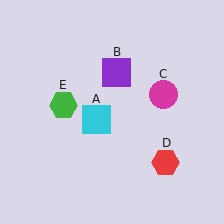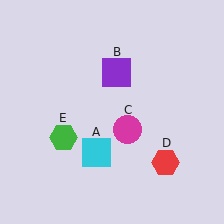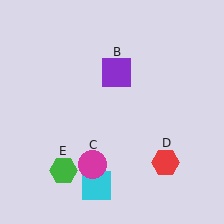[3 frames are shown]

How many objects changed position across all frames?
3 objects changed position: cyan square (object A), magenta circle (object C), green hexagon (object E).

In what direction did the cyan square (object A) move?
The cyan square (object A) moved down.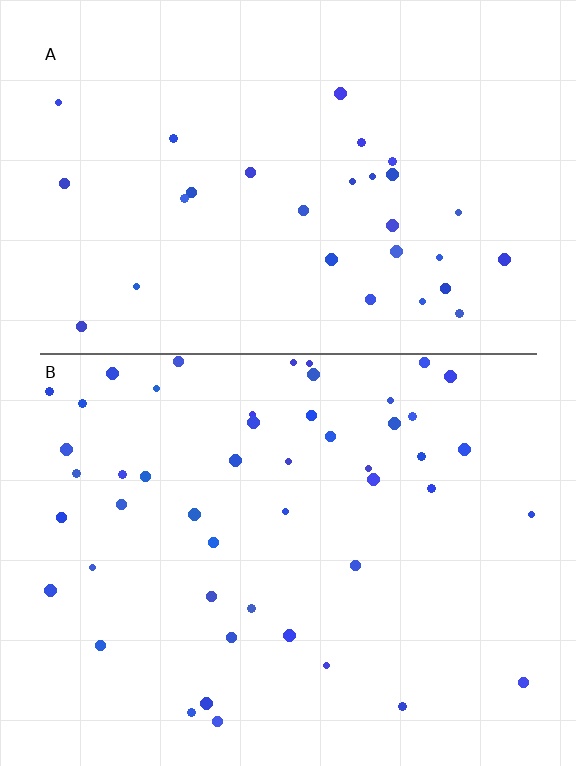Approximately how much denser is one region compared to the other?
Approximately 1.6× — region B over region A.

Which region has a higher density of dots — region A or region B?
B (the bottom).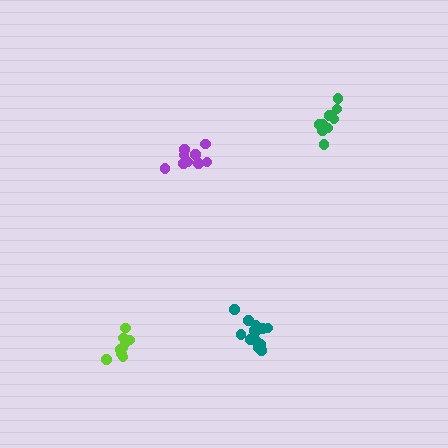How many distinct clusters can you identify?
There are 4 distinct clusters.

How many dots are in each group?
Group 1: 9 dots, Group 2: 13 dots, Group 3: 9 dots, Group 4: 10 dots (41 total).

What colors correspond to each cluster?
The clusters are colored: purple, teal, lime, green.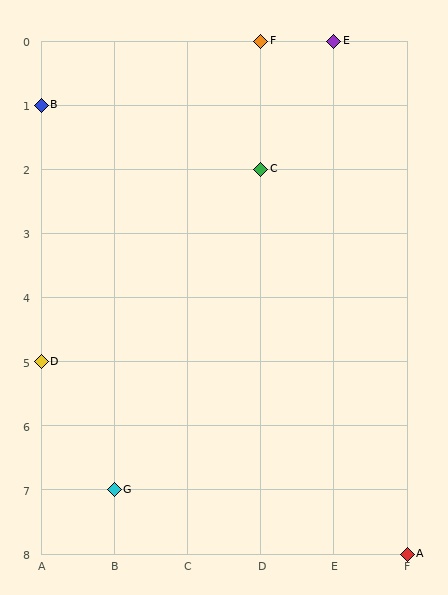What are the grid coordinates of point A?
Point A is at grid coordinates (F, 8).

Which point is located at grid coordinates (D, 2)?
Point C is at (D, 2).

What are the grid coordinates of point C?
Point C is at grid coordinates (D, 2).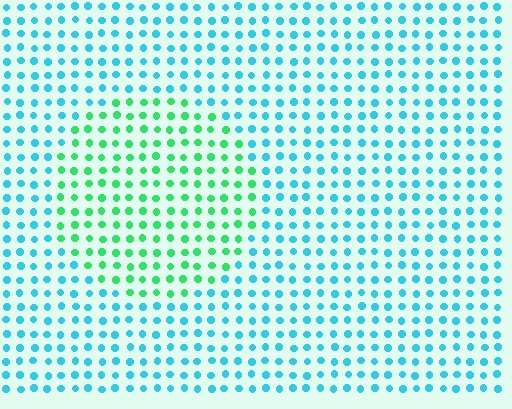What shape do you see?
I see a circle.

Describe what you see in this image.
The image is filled with small cyan elements in a uniform arrangement. A circle-shaped region is visible where the elements are tinted to a slightly different hue, forming a subtle color boundary.